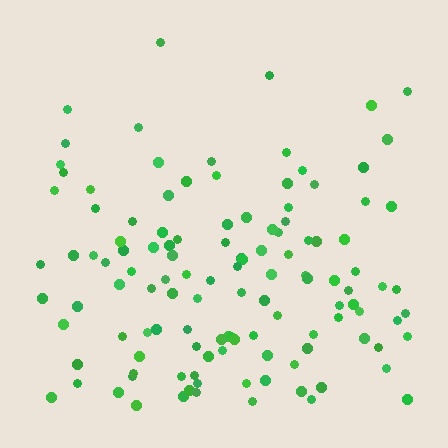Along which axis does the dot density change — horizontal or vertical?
Vertical.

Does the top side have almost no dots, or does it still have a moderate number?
Still a moderate number, just noticeably fewer than the bottom.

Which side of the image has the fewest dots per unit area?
The top.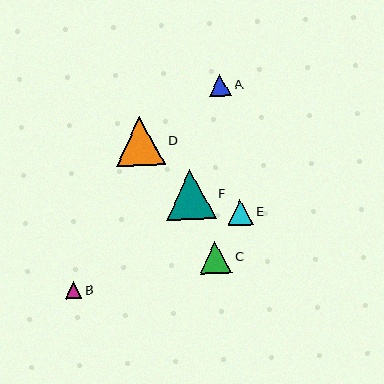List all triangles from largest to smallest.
From largest to smallest: F, D, C, E, A, B.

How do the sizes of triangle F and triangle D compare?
Triangle F and triangle D are approximately the same size.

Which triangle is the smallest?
Triangle B is the smallest with a size of approximately 17 pixels.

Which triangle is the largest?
Triangle F is the largest with a size of approximately 50 pixels.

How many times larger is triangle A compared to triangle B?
Triangle A is approximately 1.3 times the size of triangle B.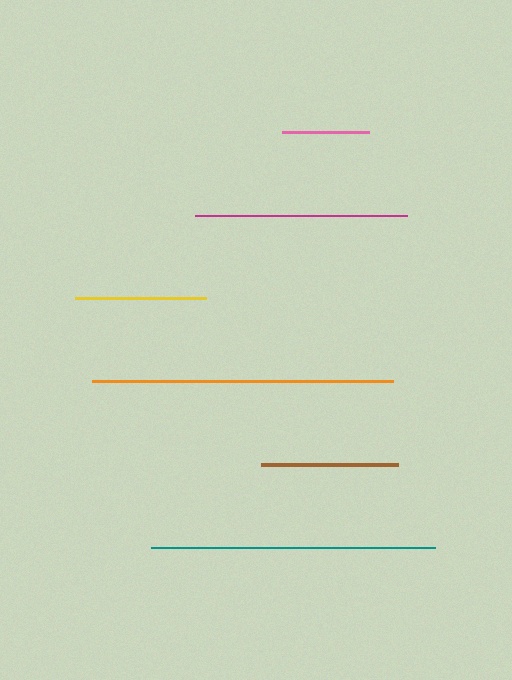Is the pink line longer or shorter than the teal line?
The teal line is longer than the pink line.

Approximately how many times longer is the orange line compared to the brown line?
The orange line is approximately 2.2 times the length of the brown line.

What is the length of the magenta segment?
The magenta segment is approximately 212 pixels long.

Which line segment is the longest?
The orange line is the longest at approximately 301 pixels.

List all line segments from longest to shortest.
From longest to shortest: orange, teal, magenta, brown, yellow, pink.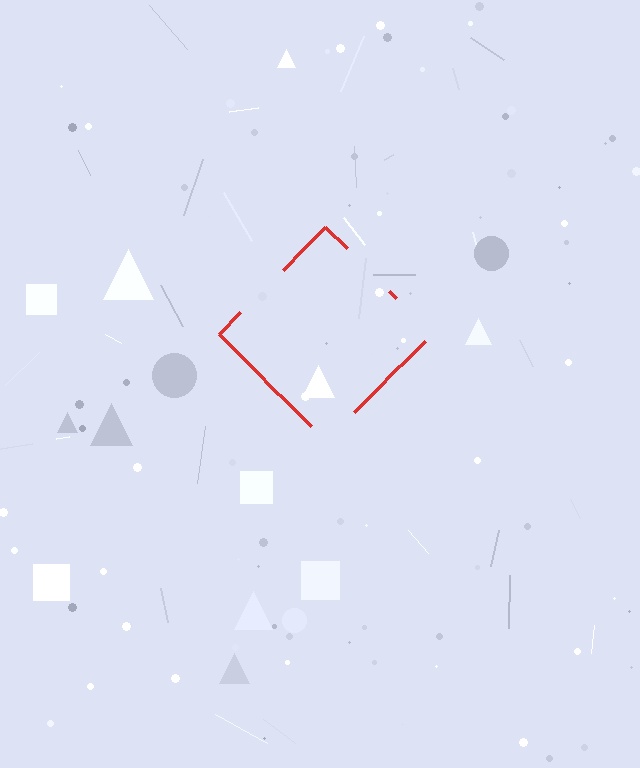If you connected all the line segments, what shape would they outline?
They would outline a diamond.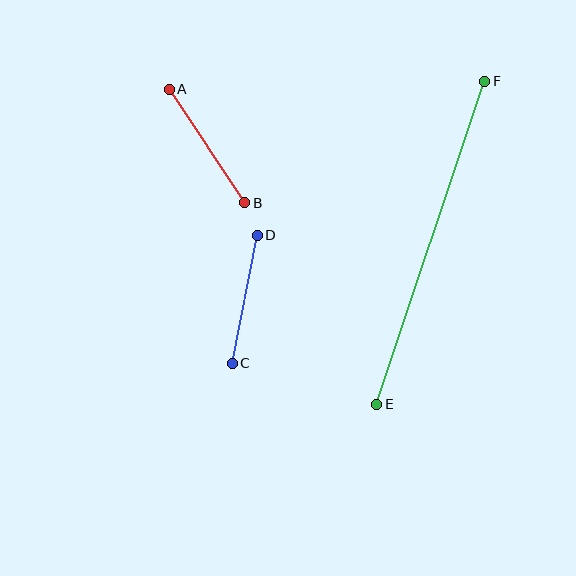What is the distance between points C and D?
The distance is approximately 130 pixels.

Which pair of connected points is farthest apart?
Points E and F are farthest apart.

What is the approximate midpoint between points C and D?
The midpoint is at approximately (245, 299) pixels.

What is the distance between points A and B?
The distance is approximately 136 pixels.